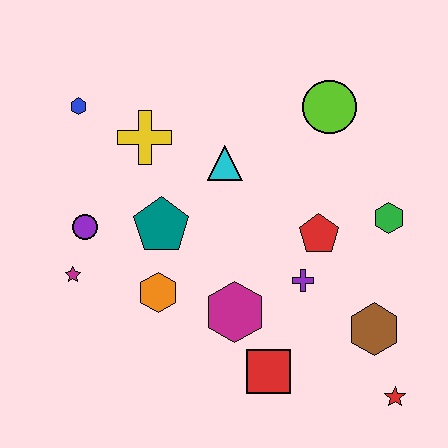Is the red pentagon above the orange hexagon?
Yes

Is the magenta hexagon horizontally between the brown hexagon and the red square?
No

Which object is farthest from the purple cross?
The blue hexagon is farthest from the purple cross.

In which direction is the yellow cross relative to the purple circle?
The yellow cross is above the purple circle.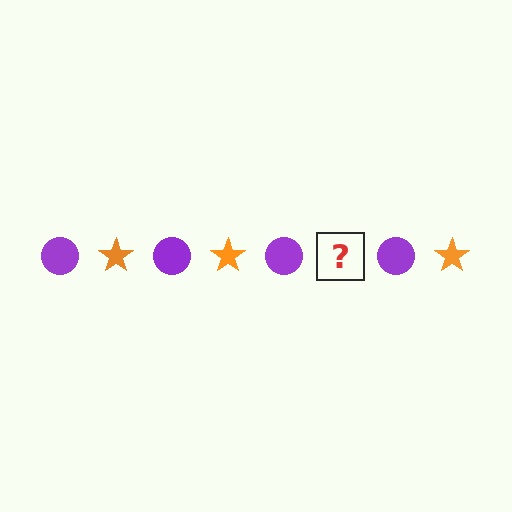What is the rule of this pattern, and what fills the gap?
The rule is that the pattern alternates between purple circle and orange star. The gap should be filled with an orange star.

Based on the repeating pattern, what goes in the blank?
The blank should be an orange star.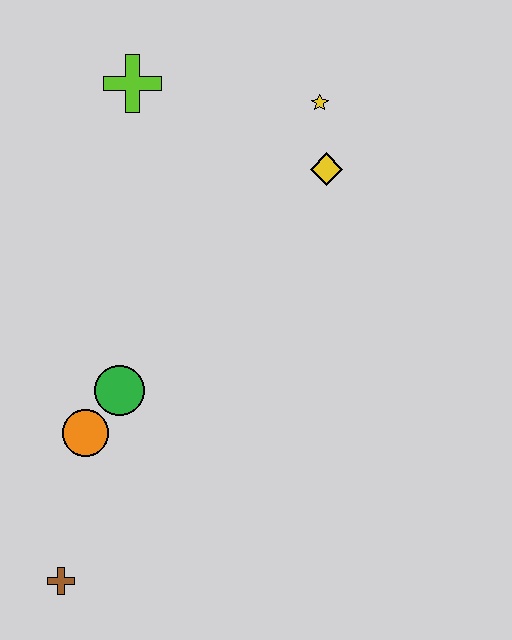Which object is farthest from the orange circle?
The yellow star is farthest from the orange circle.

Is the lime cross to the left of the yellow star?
Yes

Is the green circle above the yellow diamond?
No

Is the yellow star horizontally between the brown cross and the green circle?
No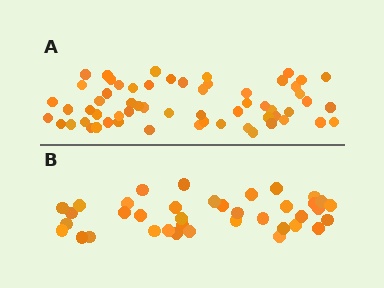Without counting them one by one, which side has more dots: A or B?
Region A (the top region) has more dots.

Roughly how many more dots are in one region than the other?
Region A has approximately 20 more dots than region B.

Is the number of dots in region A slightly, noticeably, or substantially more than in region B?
Region A has substantially more. The ratio is roughly 1.6 to 1.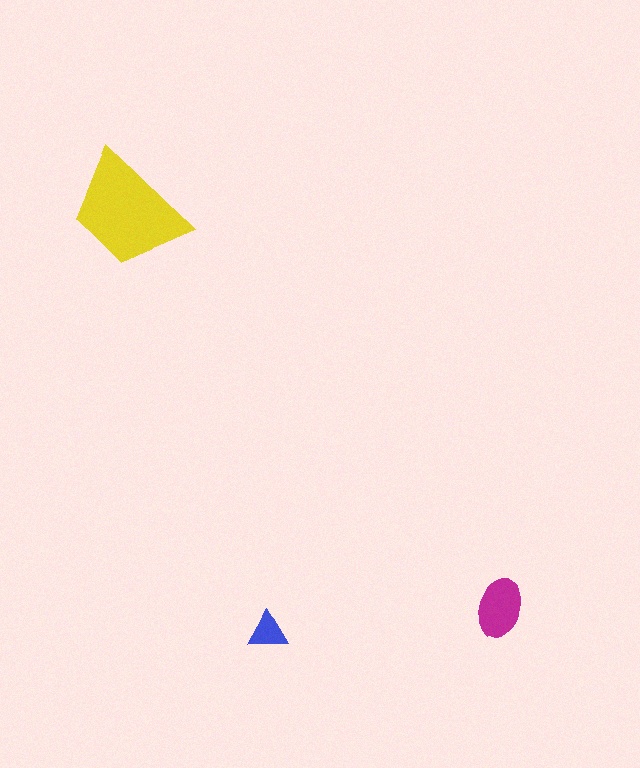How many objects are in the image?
There are 3 objects in the image.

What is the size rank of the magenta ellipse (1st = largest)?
2nd.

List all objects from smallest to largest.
The blue triangle, the magenta ellipse, the yellow trapezoid.